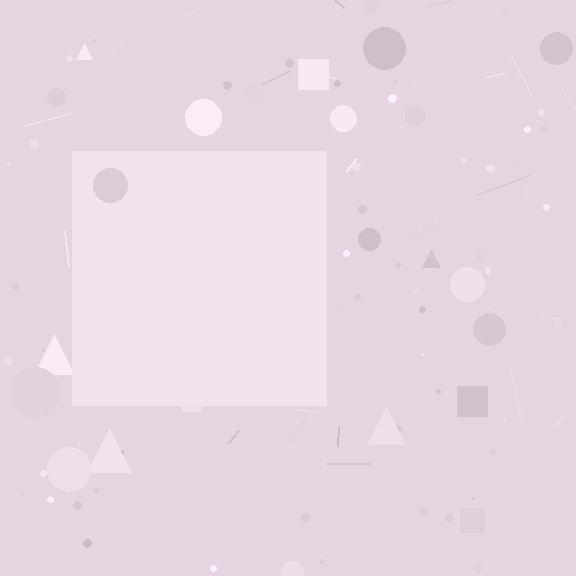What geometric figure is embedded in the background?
A square is embedded in the background.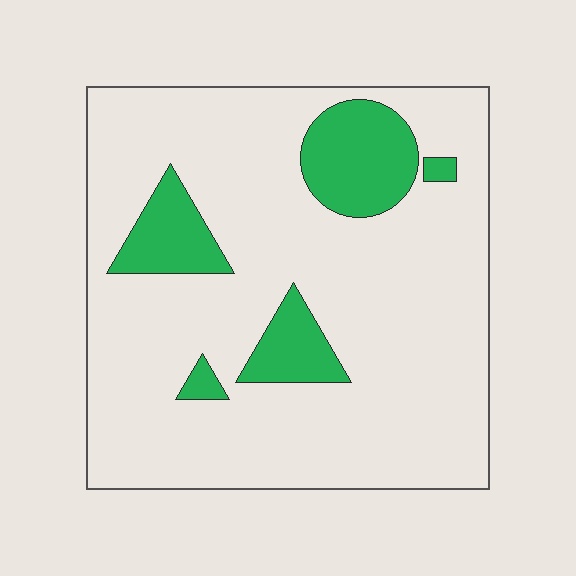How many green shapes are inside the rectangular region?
5.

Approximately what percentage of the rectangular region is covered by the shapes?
Approximately 15%.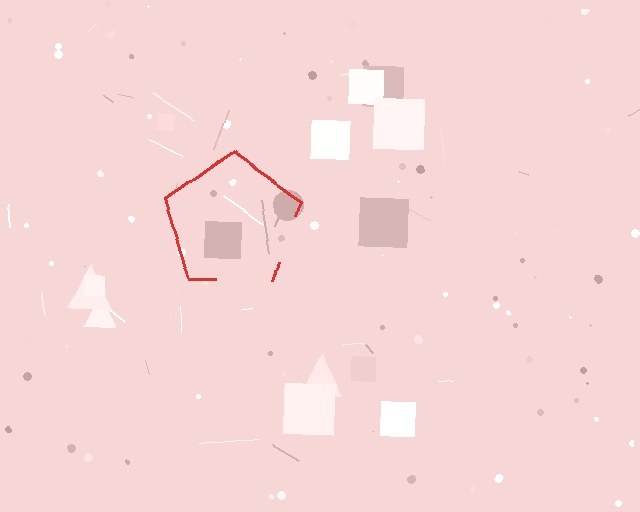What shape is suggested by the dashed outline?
The dashed outline suggests a pentagon.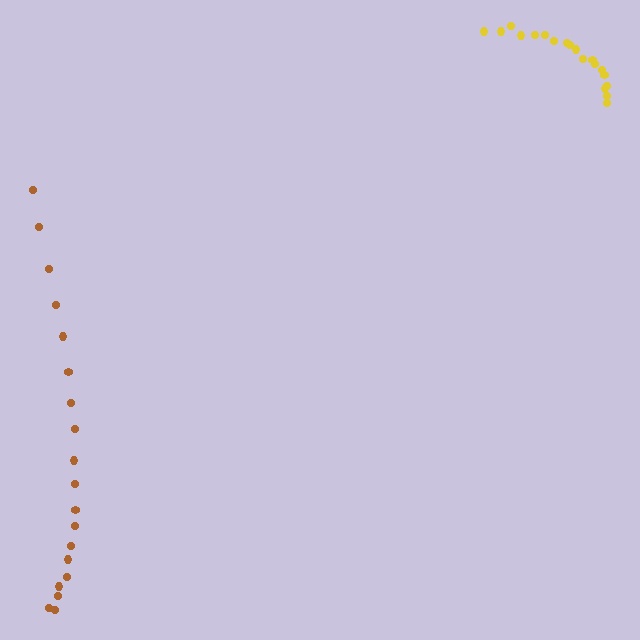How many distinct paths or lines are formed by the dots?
There are 2 distinct paths.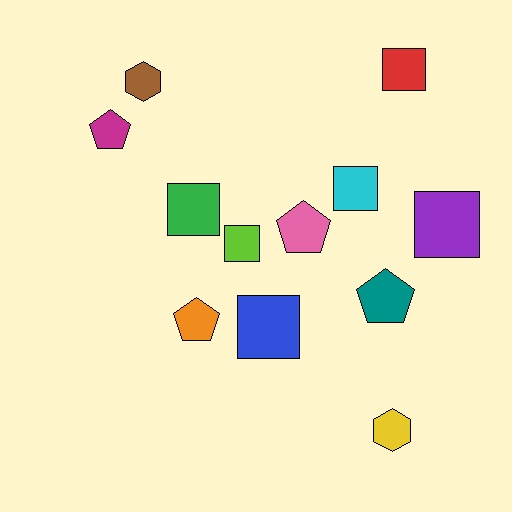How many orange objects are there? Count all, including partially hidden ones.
There is 1 orange object.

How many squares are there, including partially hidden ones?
There are 6 squares.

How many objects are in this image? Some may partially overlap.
There are 12 objects.